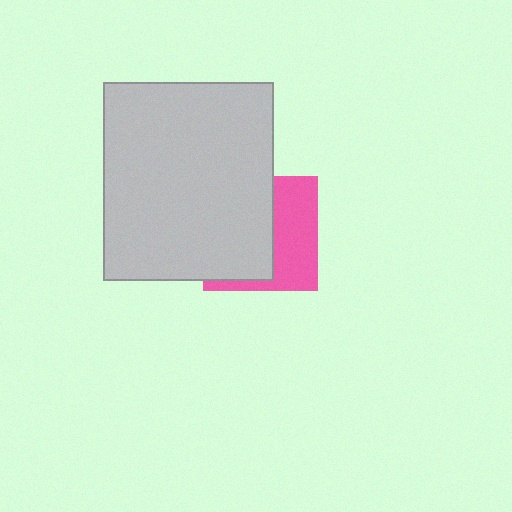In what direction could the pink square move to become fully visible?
The pink square could move right. That would shift it out from behind the light gray rectangle entirely.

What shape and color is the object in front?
The object in front is a light gray rectangle.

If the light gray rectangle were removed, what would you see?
You would see the complete pink square.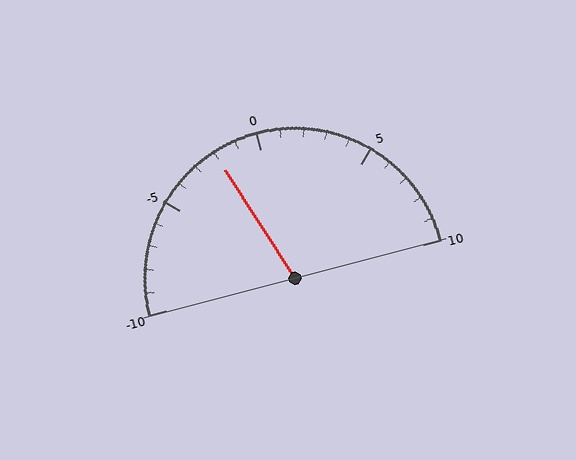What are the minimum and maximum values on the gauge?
The gauge ranges from -10 to 10.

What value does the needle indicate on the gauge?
The needle indicates approximately -2.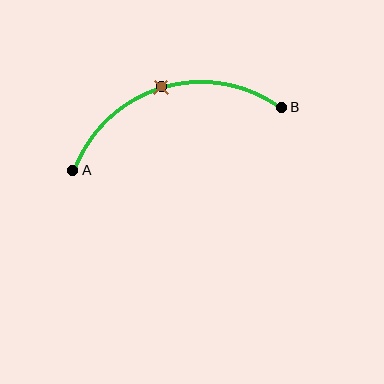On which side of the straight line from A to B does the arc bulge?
The arc bulges above the straight line connecting A and B.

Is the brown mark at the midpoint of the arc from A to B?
Yes. The brown mark lies on the arc at equal arc-length from both A and B — it is the arc midpoint.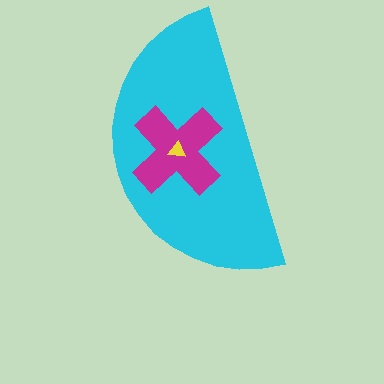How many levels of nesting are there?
3.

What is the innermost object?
The yellow triangle.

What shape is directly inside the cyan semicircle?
The magenta cross.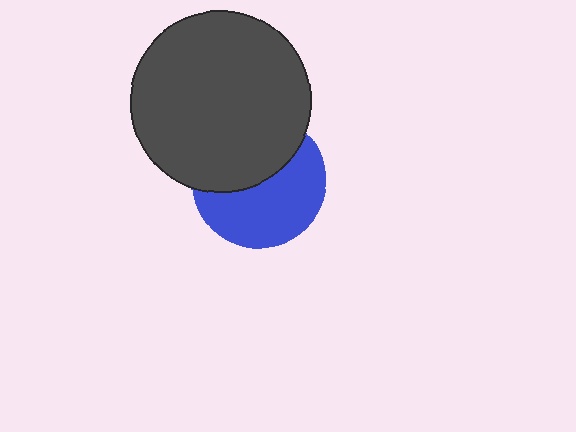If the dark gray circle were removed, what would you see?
You would see the complete blue circle.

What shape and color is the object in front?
The object in front is a dark gray circle.